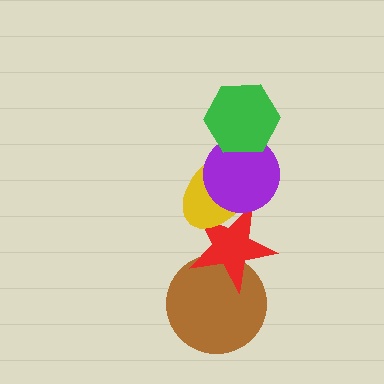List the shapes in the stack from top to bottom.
From top to bottom: the green hexagon, the purple circle, the yellow ellipse, the red star, the brown circle.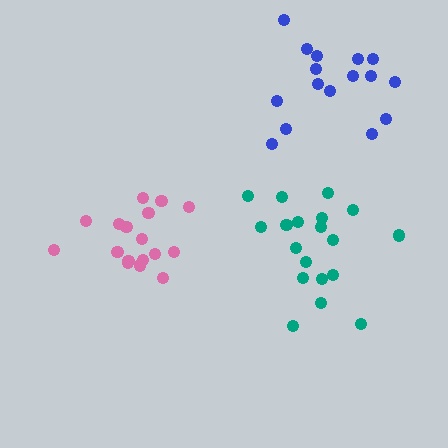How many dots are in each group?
Group 1: 19 dots, Group 2: 16 dots, Group 3: 17 dots (52 total).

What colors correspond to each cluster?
The clusters are colored: teal, blue, pink.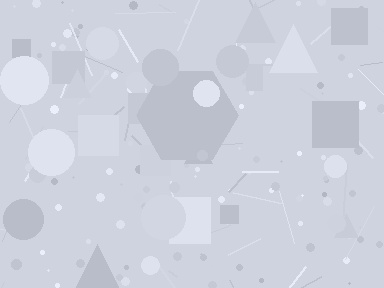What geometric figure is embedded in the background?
A hexagon is embedded in the background.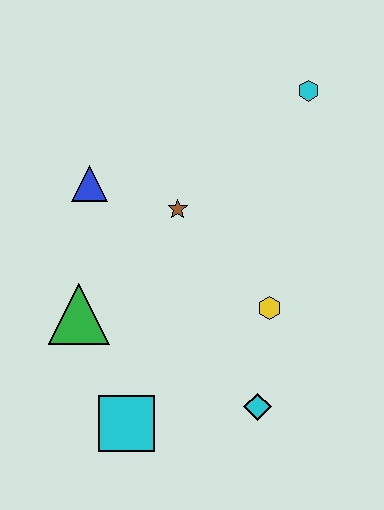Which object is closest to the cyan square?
The green triangle is closest to the cyan square.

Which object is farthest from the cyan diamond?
The cyan hexagon is farthest from the cyan diamond.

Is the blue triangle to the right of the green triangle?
Yes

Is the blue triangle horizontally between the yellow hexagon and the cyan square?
No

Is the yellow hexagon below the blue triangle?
Yes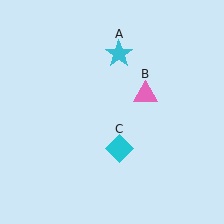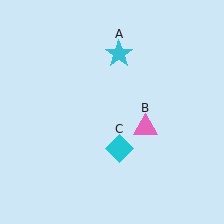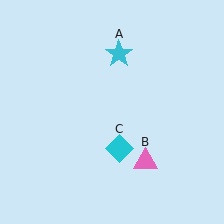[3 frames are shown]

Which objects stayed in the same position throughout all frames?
Cyan star (object A) and cyan diamond (object C) remained stationary.